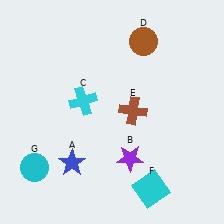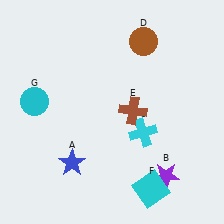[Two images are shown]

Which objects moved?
The objects that moved are: the purple star (B), the cyan cross (C), the cyan circle (G).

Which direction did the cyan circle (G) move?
The cyan circle (G) moved up.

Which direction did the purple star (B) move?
The purple star (B) moved right.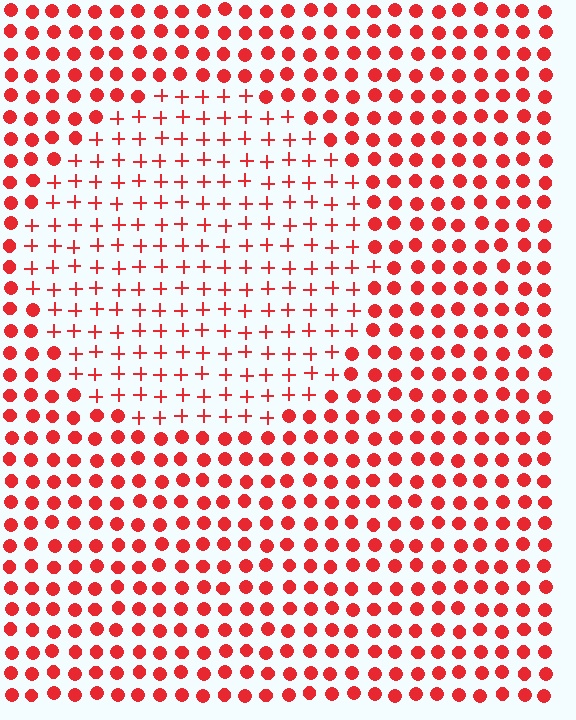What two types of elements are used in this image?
The image uses plus signs inside the circle region and circles outside it.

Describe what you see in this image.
The image is filled with small red elements arranged in a uniform grid. A circle-shaped region contains plus signs, while the surrounding area contains circles. The boundary is defined purely by the change in element shape.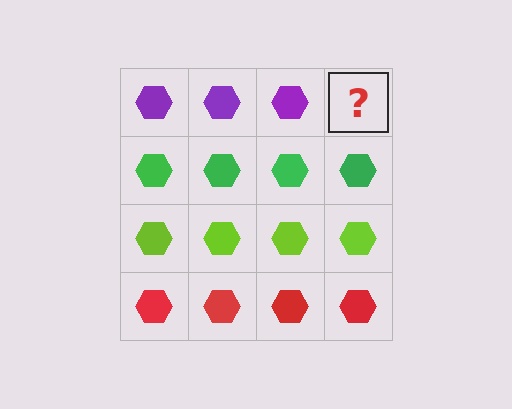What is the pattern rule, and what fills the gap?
The rule is that each row has a consistent color. The gap should be filled with a purple hexagon.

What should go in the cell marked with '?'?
The missing cell should contain a purple hexagon.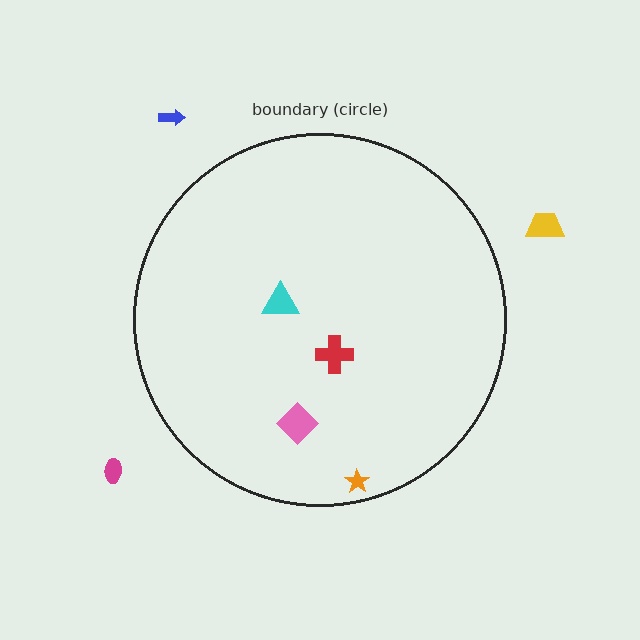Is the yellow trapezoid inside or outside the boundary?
Outside.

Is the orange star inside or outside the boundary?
Inside.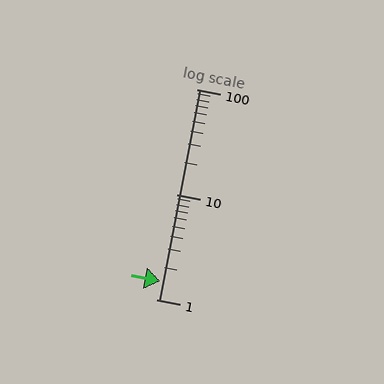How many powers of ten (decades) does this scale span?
The scale spans 2 decades, from 1 to 100.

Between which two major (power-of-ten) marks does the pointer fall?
The pointer is between 1 and 10.